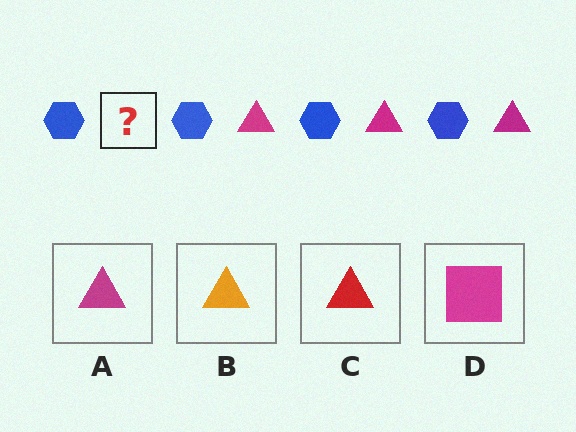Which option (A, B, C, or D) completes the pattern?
A.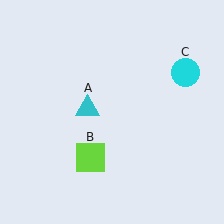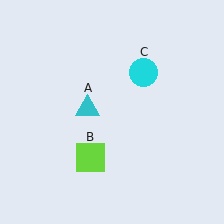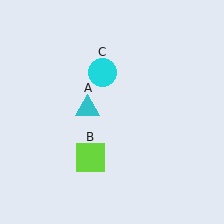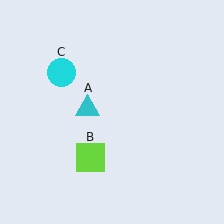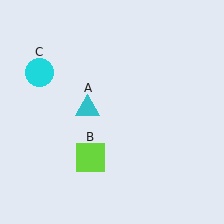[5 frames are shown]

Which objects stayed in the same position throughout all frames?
Cyan triangle (object A) and lime square (object B) remained stationary.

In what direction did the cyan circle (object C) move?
The cyan circle (object C) moved left.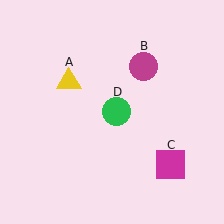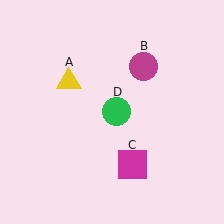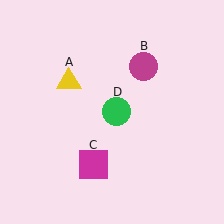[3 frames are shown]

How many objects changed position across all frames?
1 object changed position: magenta square (object C).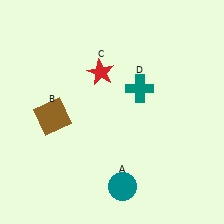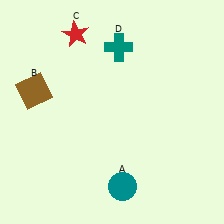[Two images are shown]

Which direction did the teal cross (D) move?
The teal cross (D) moved up.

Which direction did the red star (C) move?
The red star (C) moved up.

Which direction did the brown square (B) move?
The brown square (B) moved up.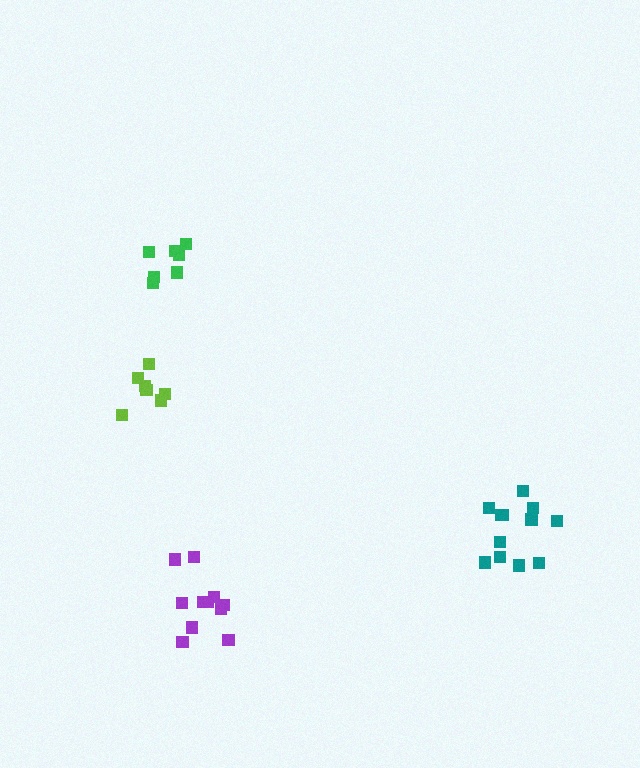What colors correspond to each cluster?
The clusters are colored: teal, lime, green, purple.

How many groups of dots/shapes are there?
There are 4 groups.